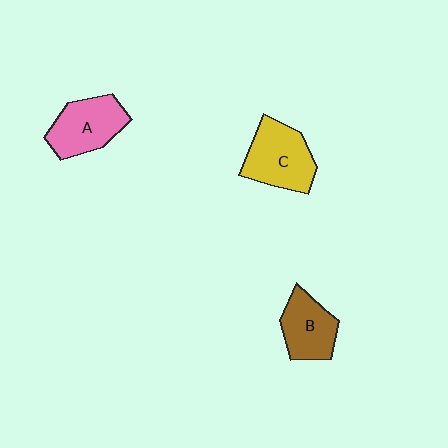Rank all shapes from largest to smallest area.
From largest to smallest: C (yellow), A (pink), B (brown).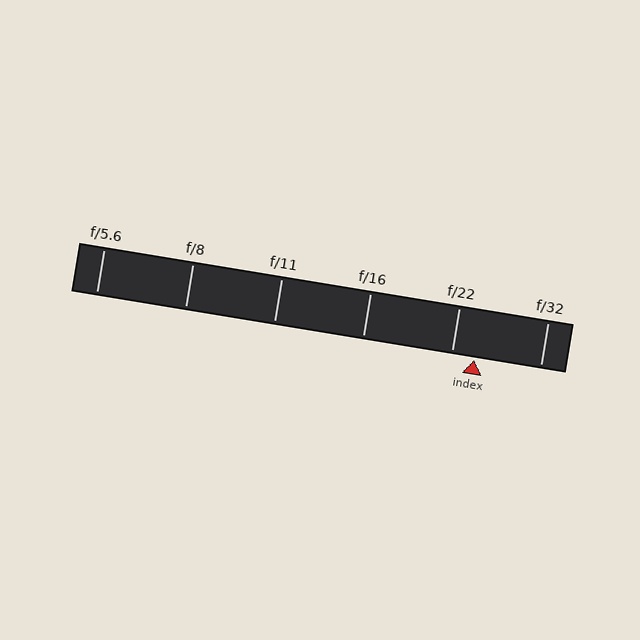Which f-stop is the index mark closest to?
The index mark is closest to f/22.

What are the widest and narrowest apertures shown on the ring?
The widest aperture shown is f/5.6 and the narrowest is f/32.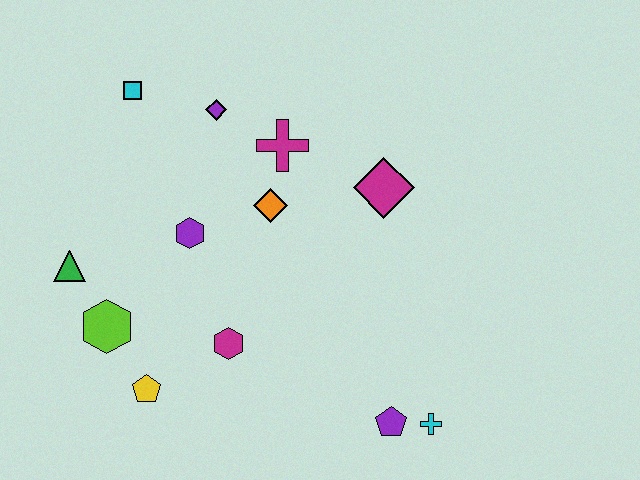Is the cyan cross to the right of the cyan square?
Yes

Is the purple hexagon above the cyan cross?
Yes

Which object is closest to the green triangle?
The lime hexagon is closest to the green triangle.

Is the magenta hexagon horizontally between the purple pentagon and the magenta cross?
No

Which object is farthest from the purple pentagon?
The cyan square is farthest from the purple pentagon.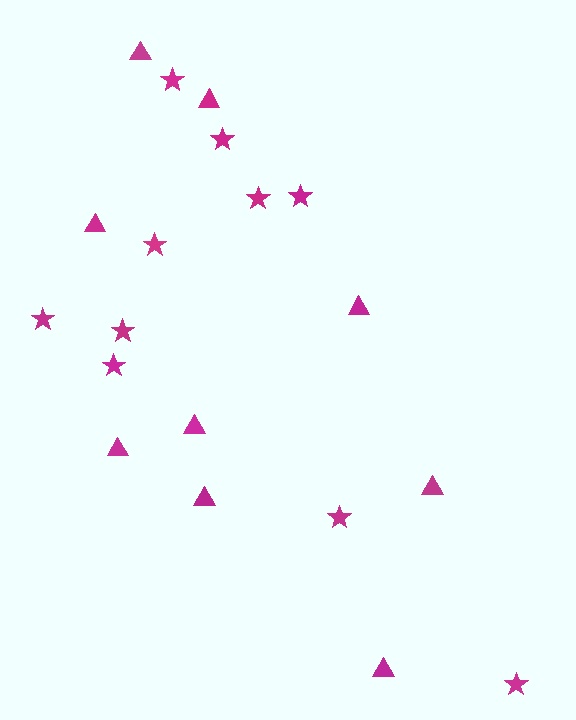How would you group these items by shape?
There are 2 groups: one group of triangles (9) and one group of stars (10).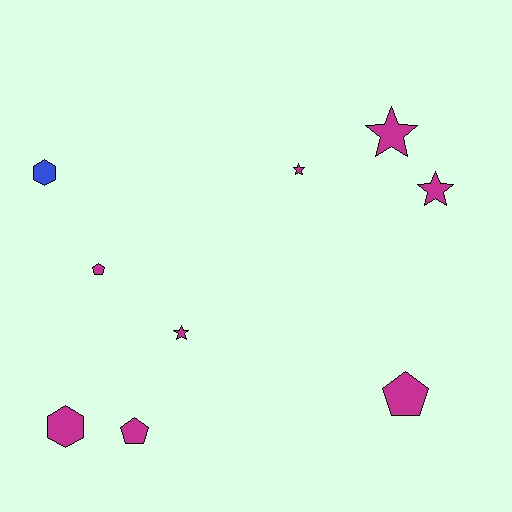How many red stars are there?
There are no red stars.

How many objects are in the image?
There are 9 objects.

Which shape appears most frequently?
Star, with 4 objects.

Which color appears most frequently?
Magenta, with 8 objects.